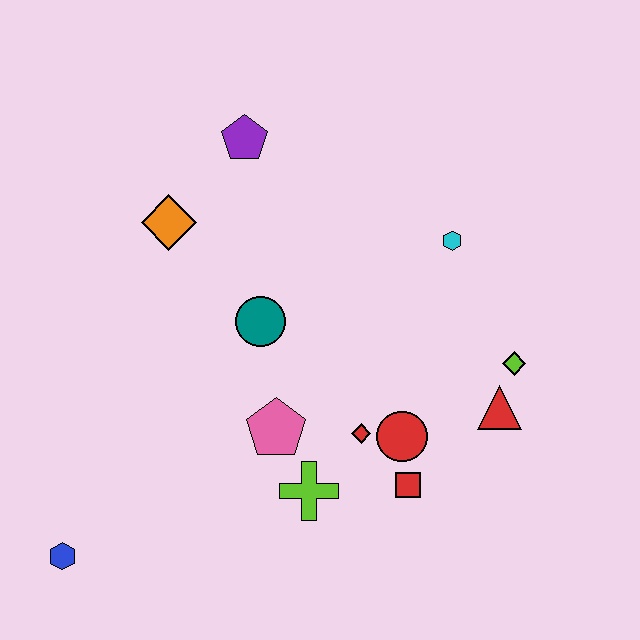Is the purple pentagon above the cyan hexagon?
Yes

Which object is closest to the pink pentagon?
The lime cross is closest to the pink pentagon.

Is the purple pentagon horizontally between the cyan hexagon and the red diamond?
No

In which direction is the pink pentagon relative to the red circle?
The pink pentagon is to the left of the red circle.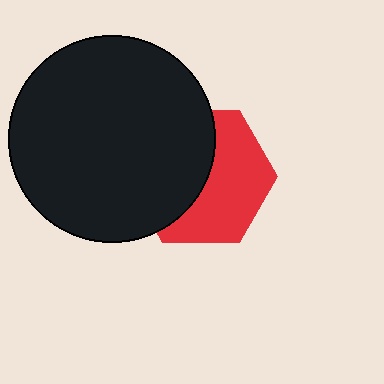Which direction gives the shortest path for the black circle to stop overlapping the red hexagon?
Moving left gives the shortest separation.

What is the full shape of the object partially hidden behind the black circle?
The partially hidden object is a red hexagon.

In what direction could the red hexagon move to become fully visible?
The red hexagon could move right. That would shift it out from behind the black circle entirely.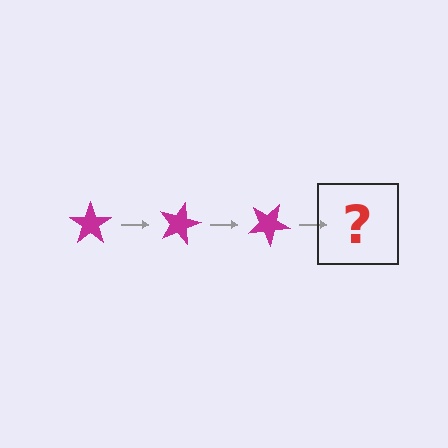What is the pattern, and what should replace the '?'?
The pattern is that the star rotates 15 degrees each step. The '?' should be a magenta star rotated 45 degrees.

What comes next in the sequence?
The next element should be a magenta star rotated 45 degrees.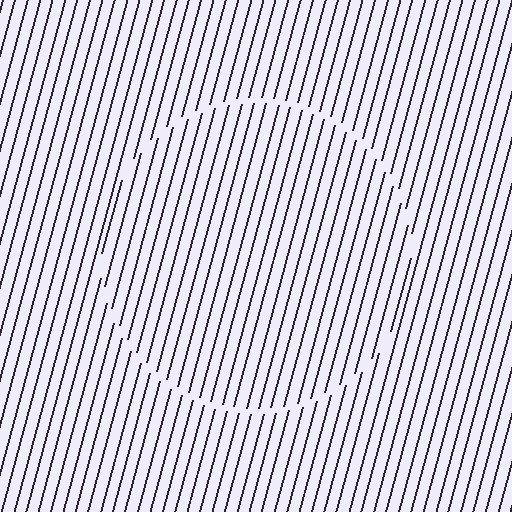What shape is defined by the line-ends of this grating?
An illusory circle. The interior of the shape contains the same grating, shifted by half a period — the contour is defined by the phase discontinuity where line-ends from the inner and outer gratings abut.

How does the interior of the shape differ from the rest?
The interior of the shape contains the same grating, shifted by half a period — the contour is defined by the phase discontinuity where line-ends from the inner and outer gratings abut.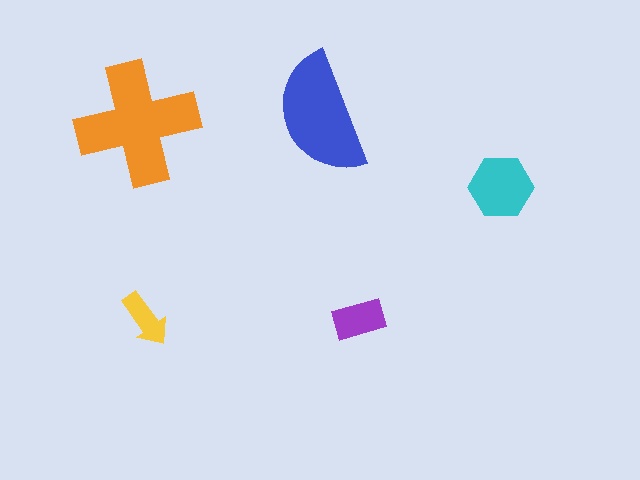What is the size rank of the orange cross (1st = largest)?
1st.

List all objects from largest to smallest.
The orange cross, the blue semicircle, the cyan hexagon, the purple rectangle, the yellow arrow.